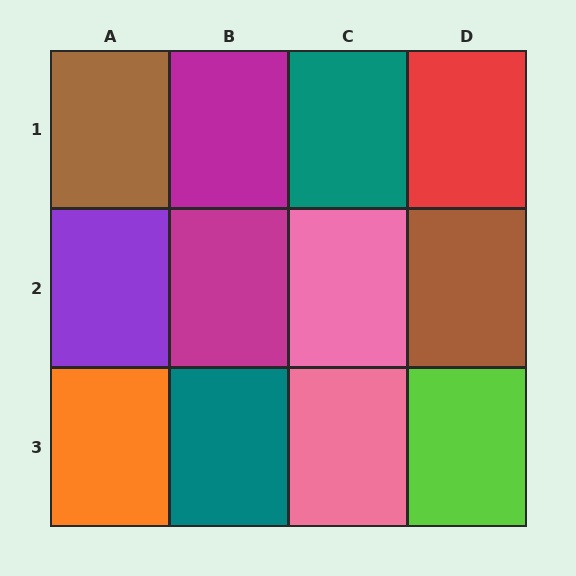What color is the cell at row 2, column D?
Brown.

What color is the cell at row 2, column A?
Purple.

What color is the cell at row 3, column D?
Lime.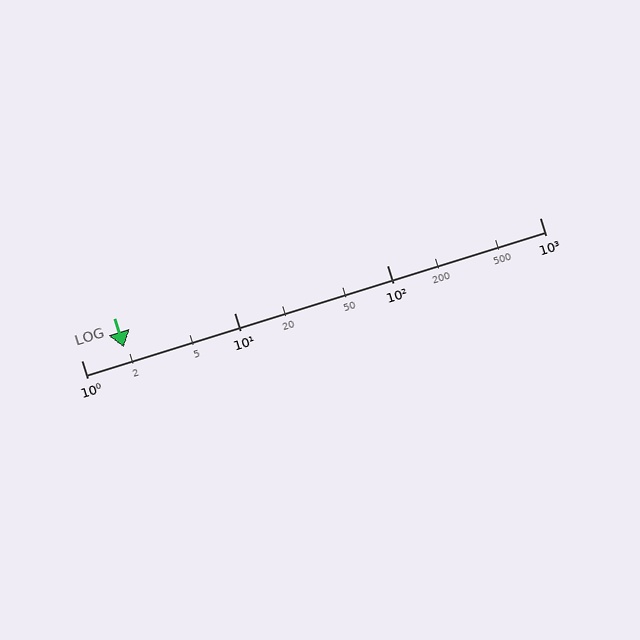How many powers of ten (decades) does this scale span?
The scale spans 3 decades, from 1 to 1000.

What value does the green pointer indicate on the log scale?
The pointer indicates approximately 1.9.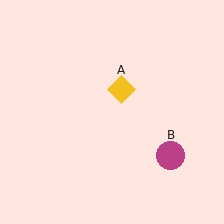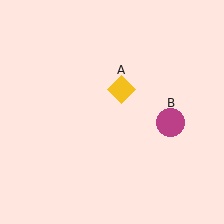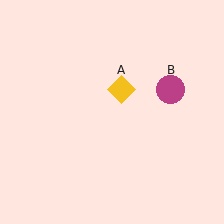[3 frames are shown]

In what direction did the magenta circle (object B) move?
The magenta circle (object B) moved up.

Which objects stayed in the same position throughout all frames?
Yellow diamond (object A) remained stationary.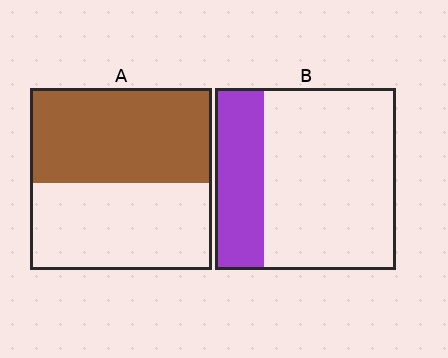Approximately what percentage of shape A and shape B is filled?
A is approximately 50% and B is approximately 25%.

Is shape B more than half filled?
No.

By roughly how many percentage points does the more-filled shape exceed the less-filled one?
By roughly 25 percentage points (A over B).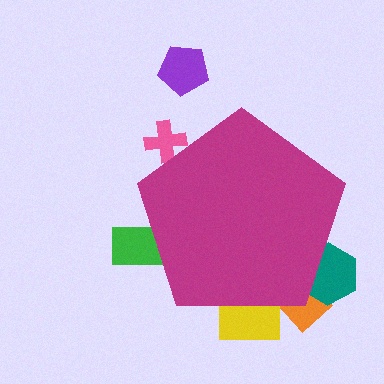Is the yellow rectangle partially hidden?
Yes, the yellow rectangle is partially hidden behind the magenta pentagon.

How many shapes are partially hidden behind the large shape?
5 shapes are partially hidden.